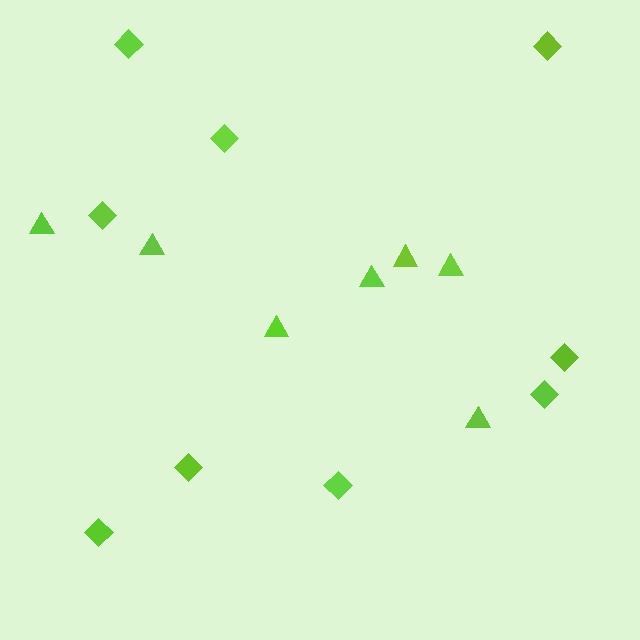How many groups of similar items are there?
There are 2 groups: one group of triangles (7) and one group of diamonds (9).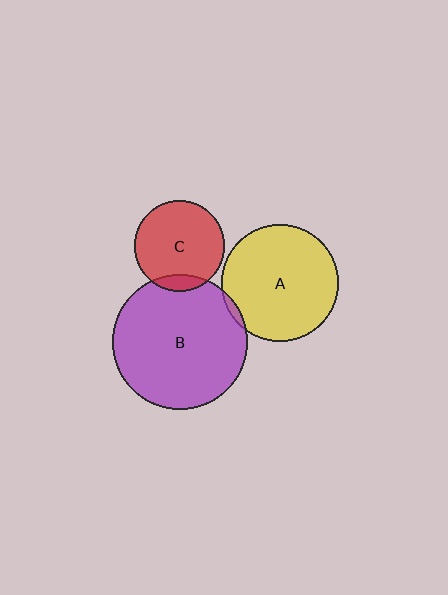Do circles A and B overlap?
Yes.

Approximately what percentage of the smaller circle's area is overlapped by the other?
Approximately 5%.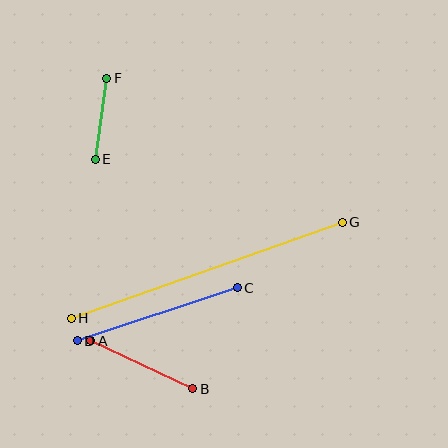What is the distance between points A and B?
The distance is approximately 113 pixels.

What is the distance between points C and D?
The distance is approximately 169 pixels.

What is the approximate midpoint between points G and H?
The midpoint is at approximately (207, 270) pixels.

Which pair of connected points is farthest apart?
Points G and H are farthest apart.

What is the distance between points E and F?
The distance is approximately 82 pixels.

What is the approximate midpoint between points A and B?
The midpoint is at approximately (142, 365) pixels.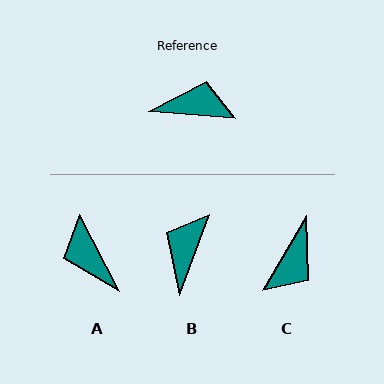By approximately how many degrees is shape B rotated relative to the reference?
Approximately 74 degrees counter-clockwise.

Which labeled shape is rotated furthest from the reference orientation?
A, about 122 degrees away.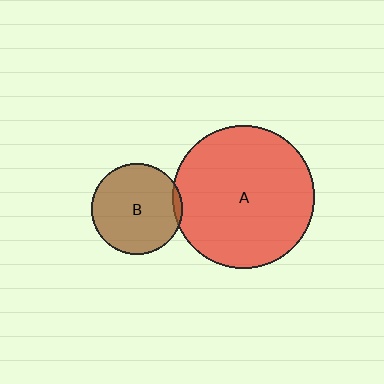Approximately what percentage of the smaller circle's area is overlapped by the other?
Approximately 5%.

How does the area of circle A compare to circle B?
Approximately 2.4 times.